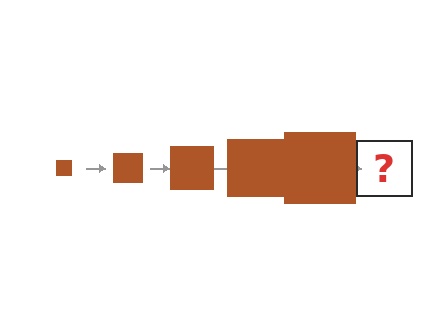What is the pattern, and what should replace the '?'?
The pattern is that the square gets progressively larger each step. The '?' should be a brown square, larger than the previous one.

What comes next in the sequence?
The next element should be a brown square, larger than the previous one.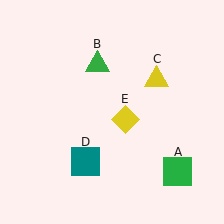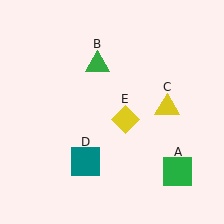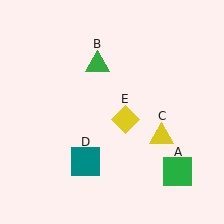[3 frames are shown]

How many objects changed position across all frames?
1 object changed position: yellow triangle (object C).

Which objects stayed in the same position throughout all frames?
Green square (object A) and green triangle (object B) and teal square (object D) and yellow diamond (object E) remained stationary.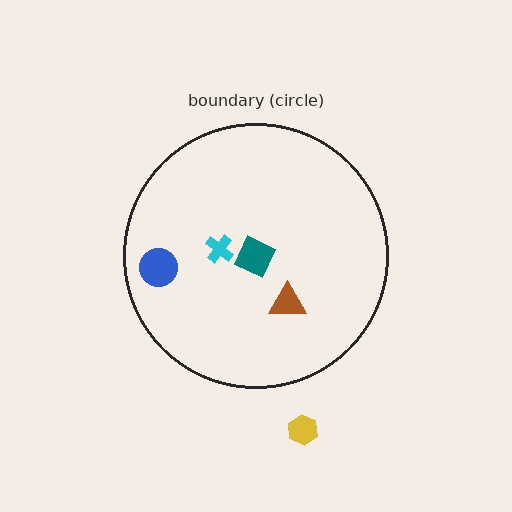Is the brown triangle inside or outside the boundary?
Inside.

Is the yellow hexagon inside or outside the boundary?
Outside.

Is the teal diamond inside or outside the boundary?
Inside.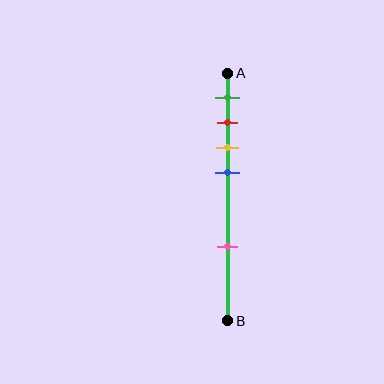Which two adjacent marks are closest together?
The red and yellow marks are the closest adjacent pair.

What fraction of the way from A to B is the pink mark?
The pink mark is approximately 70% (0.7) of the way from A to B.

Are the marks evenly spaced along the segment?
No, the marks are not evenly spaced.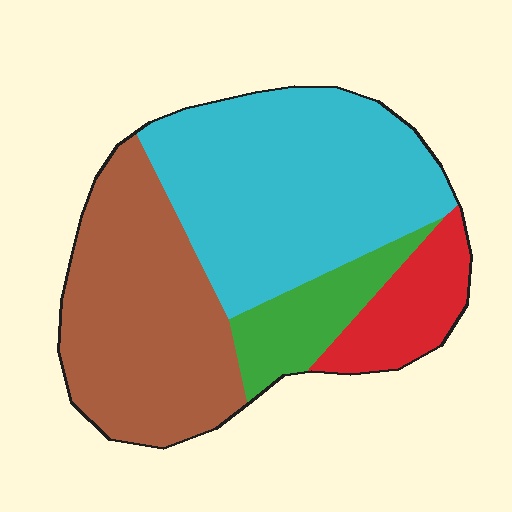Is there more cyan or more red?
Cyan.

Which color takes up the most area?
Cyan, at roughly 40%.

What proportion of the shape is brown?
Brown covers around 35% of the shape.